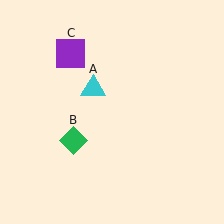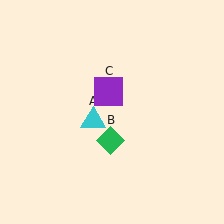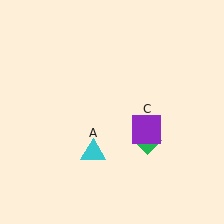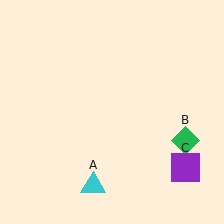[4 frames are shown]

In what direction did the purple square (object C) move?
The purple square (object C) moved down and to the right.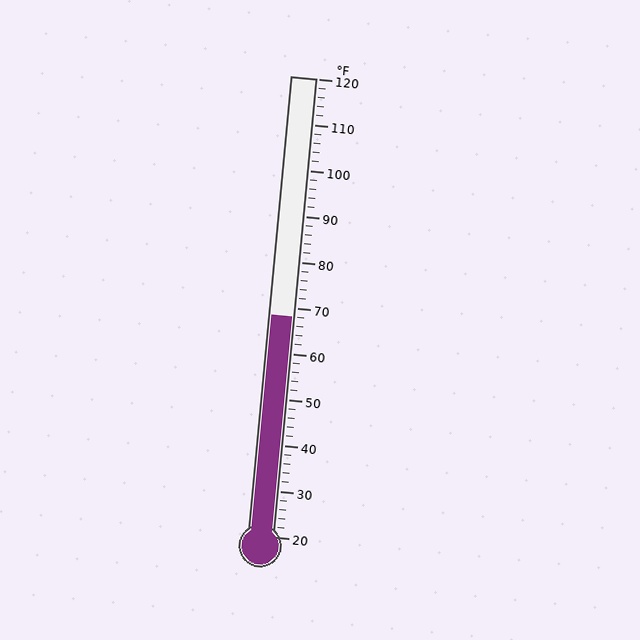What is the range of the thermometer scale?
The thermometer scale ranges from 20°F to 120°F.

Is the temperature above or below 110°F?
The temperature is below 110°F.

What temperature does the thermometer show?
The thermometer shows approximately 68°F.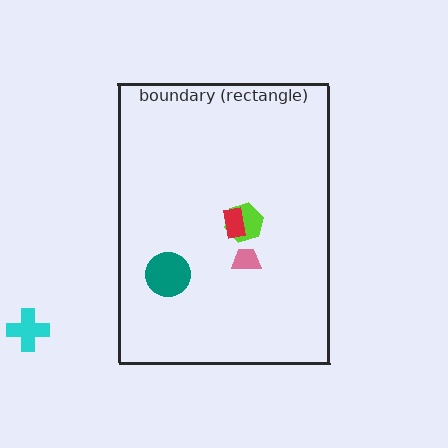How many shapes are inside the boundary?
4 inside, 1 outside.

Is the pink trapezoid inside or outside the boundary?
Inside.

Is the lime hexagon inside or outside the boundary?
Inside.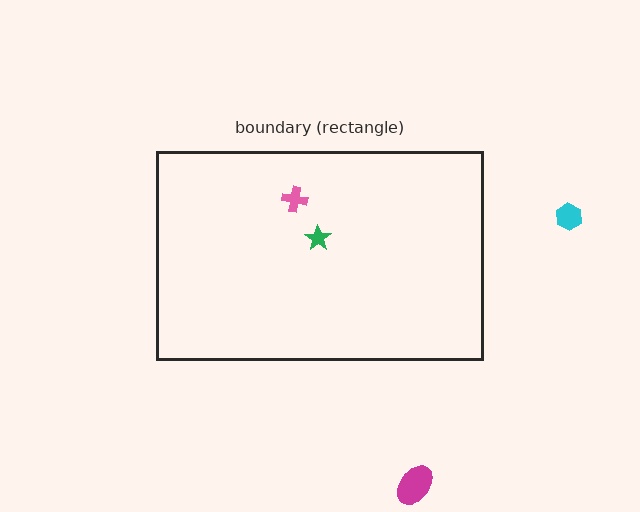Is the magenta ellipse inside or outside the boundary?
Outside.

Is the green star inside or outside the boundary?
Inside.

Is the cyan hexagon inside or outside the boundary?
Outside.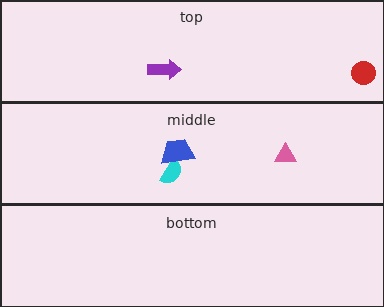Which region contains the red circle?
The top region.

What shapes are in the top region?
The red circle, the purple arrow.